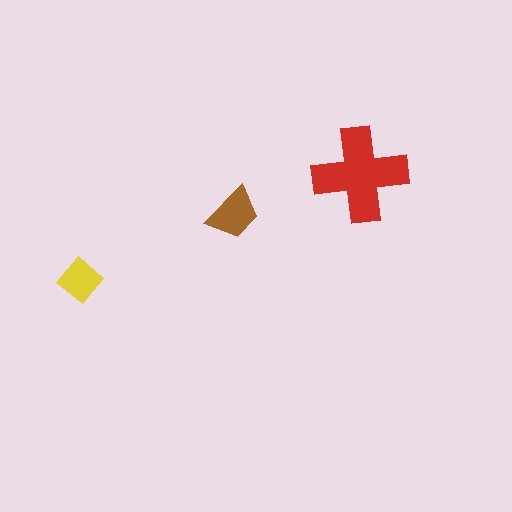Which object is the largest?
The red cross.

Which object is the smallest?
The yellow diamond.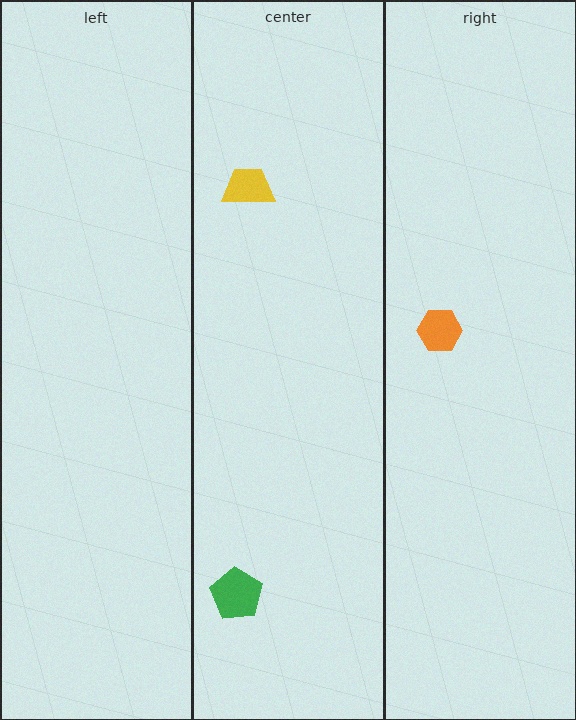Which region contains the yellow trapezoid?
The center region.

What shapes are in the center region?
The yellow trapezoid, the green pentagon.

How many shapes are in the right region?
1.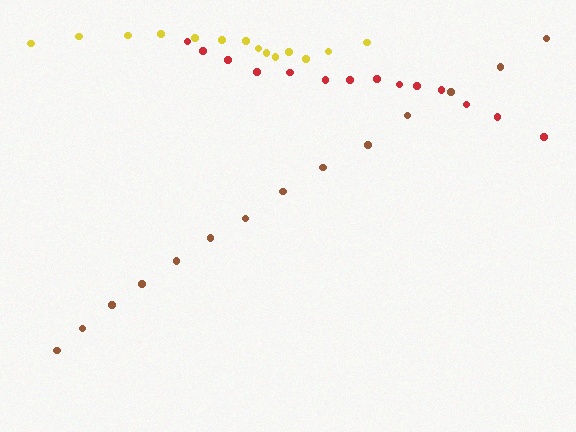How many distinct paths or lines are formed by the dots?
There are 3 distinct paths.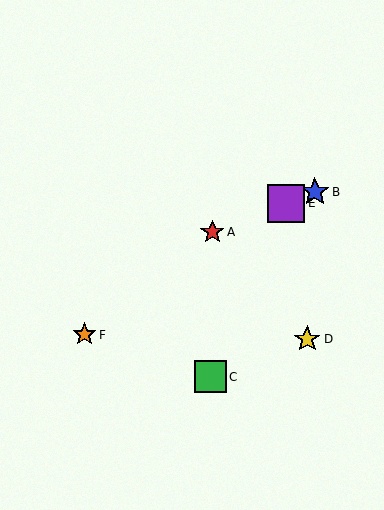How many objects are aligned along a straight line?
3 objects (A, B, E) are aligned along a straight line.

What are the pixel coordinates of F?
Object F is at (84, 335).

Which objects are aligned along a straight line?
Objects A, B, E are aligned along a straight line.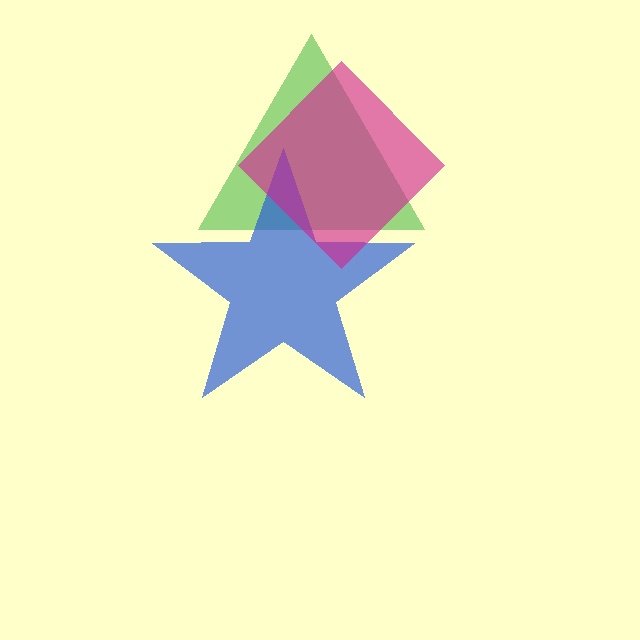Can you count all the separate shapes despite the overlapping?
Yes, there are 3 separate shapes.